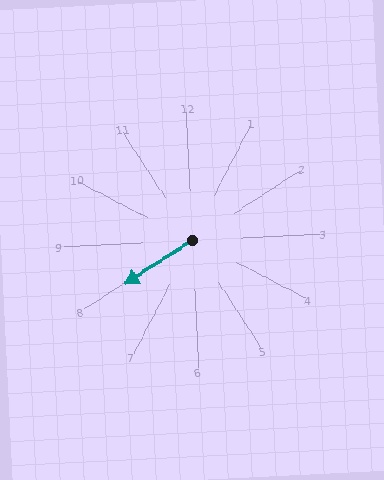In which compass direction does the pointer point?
Southwest.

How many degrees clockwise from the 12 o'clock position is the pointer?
Approximately 240 degrees.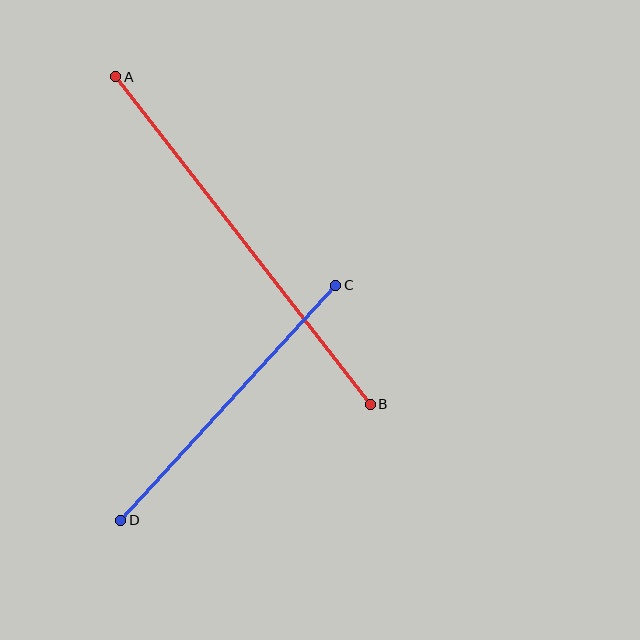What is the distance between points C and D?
The distance is approximately 319 pixels.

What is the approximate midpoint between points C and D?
The midpoint is at approximately (228, 403) pixels.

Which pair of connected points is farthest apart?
Points A and B are farthest apart.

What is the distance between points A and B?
The distance is approximately 415 pixels.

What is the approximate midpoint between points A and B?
The midpoint is at approximately (243, 240) pixels.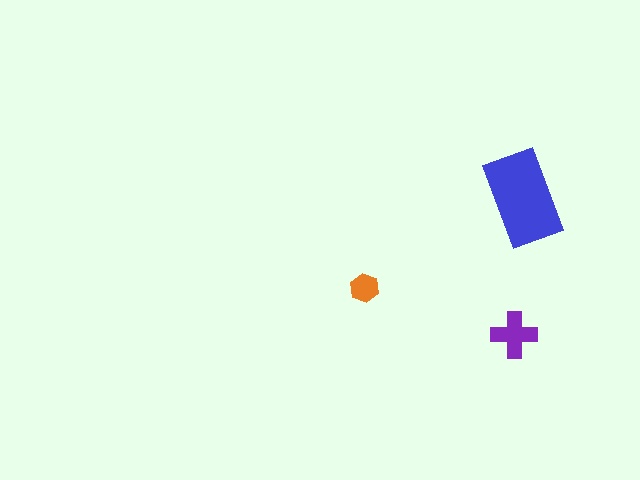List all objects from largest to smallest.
The blue rectangle, the purple cross, the orange hexagon.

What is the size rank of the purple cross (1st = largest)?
2nd.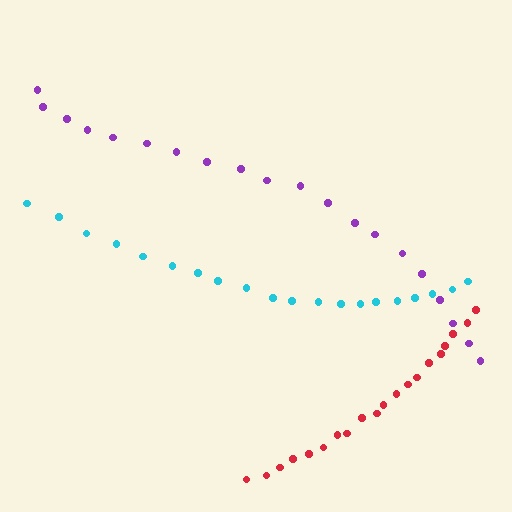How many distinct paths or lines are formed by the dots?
There are 3 distinct paths.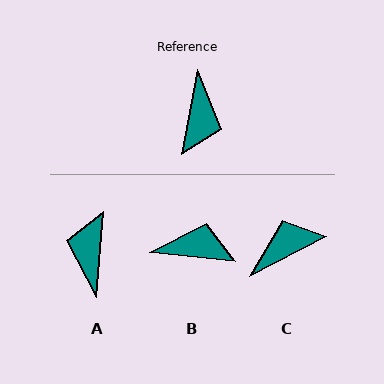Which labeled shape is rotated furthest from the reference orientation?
A, about 174 degrees away.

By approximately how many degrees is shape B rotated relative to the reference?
Approximately 95 degrees counter-clockwise.